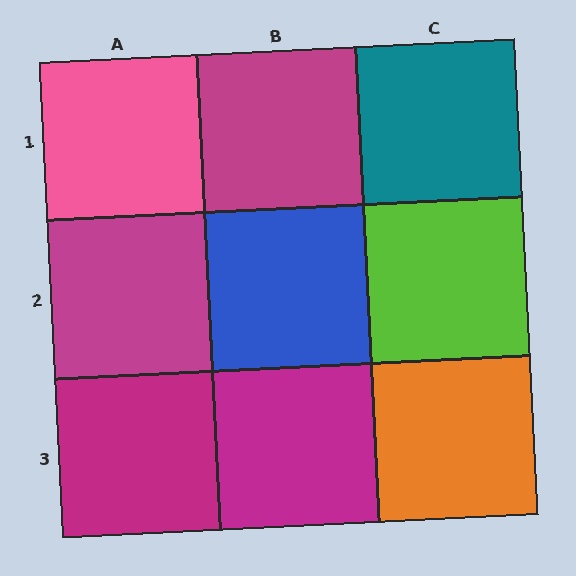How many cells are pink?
1 cell is pink.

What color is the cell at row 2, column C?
Lime.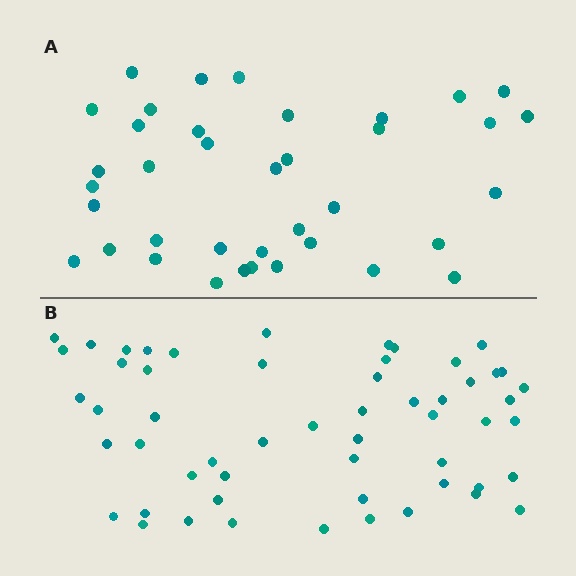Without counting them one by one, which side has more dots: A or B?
Region B (the bottom region) has more dots.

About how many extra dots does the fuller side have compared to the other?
Region B has approximately 15 more dots than region A.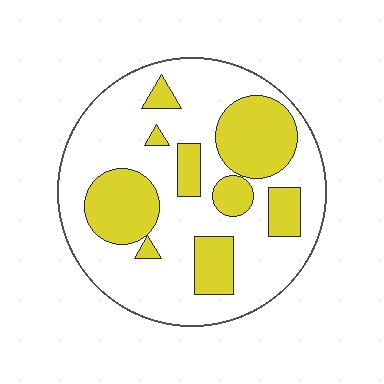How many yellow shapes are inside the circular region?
9.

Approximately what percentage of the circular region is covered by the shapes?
Approximately 30%.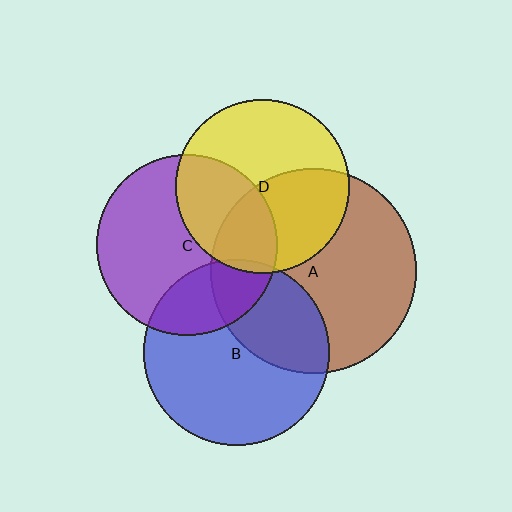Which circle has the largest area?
Circle A (brown).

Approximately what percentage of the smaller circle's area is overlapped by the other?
Approximately 45%.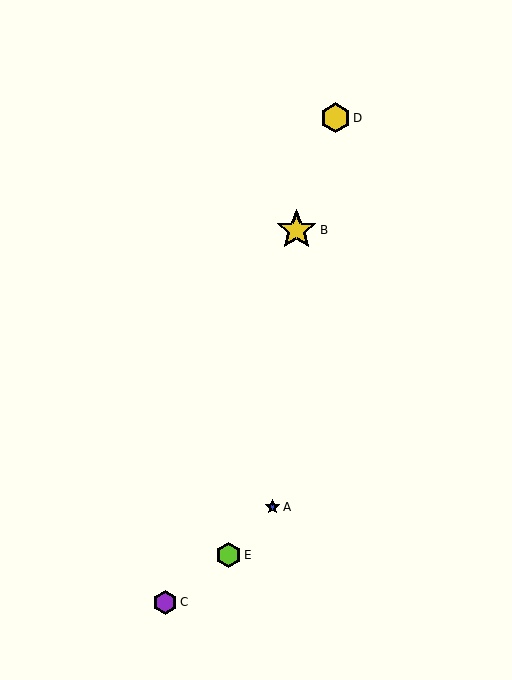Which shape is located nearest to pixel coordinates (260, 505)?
The blue star (labeled A) at (273, 507) is nearest to that location.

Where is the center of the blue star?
The center of the blue star is at (273, 507).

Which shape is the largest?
The yellow star (labeled B) is the largest.